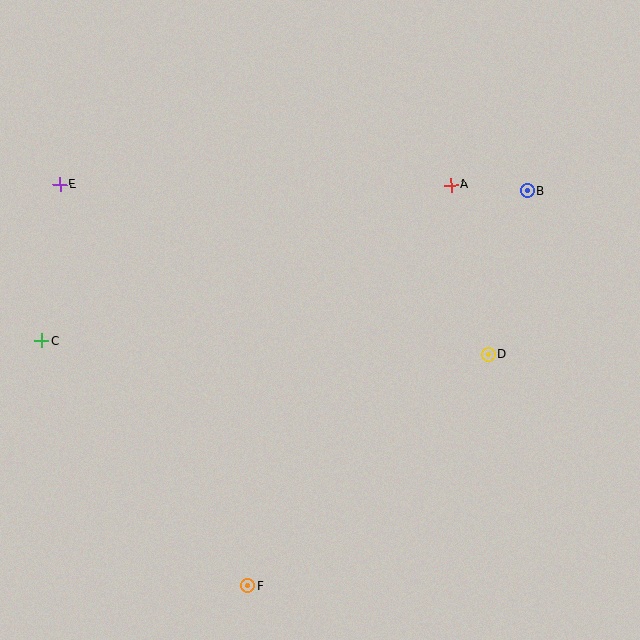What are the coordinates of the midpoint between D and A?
The midpoint between D and A is at (470, 270).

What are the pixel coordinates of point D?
Point D is at (489, 355).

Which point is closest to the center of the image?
Point D at (489, 355) is closest to the center.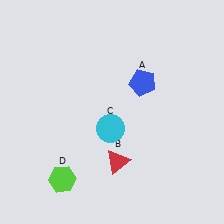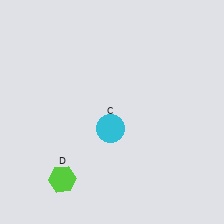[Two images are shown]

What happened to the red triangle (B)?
The red triangle (B) was removed in Image 2. It was in the bottom-right area of Image 1.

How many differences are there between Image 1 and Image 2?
There are 2 differences between the two images.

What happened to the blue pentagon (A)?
The blue pentagon (A) was removed in Image 2. It was in the top-right area of Image 1.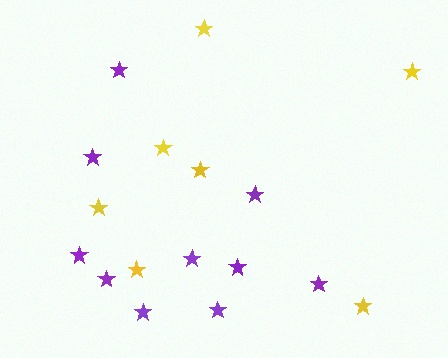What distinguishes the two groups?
There are 2 groups: one group of yellow stars (7) and one group of purple stars (10).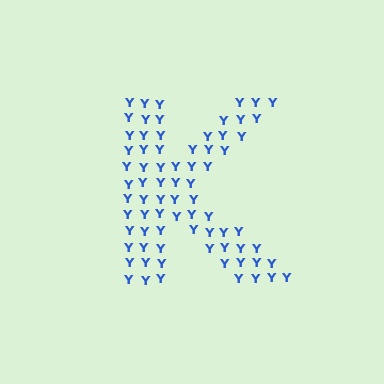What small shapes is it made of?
It is made of small letter Y's.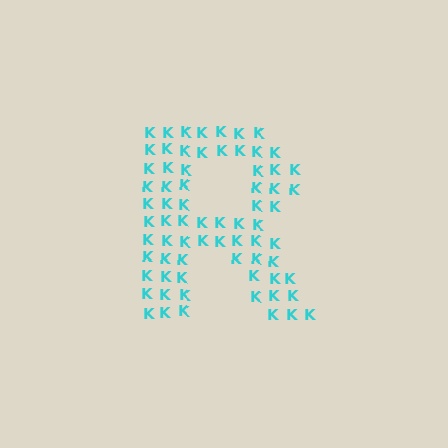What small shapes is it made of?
It is made of small letter K's.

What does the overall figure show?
The overall figure shows the letter R.